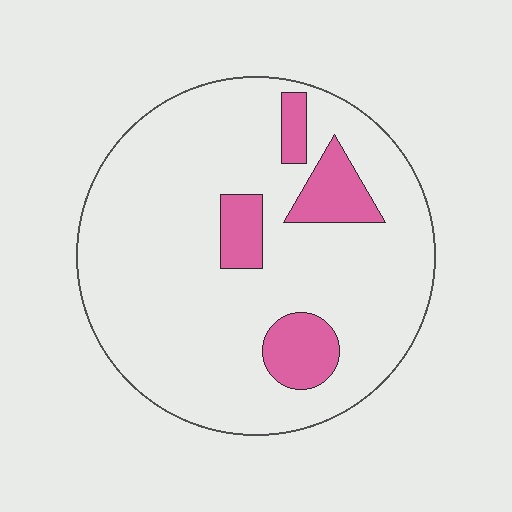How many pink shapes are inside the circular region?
4.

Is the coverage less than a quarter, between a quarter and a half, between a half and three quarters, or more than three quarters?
Less than a quarter.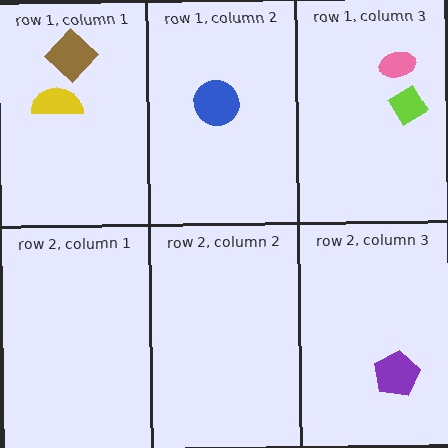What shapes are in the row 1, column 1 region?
The brown diamond, the yellow semicircle.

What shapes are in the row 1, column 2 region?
The blue circle.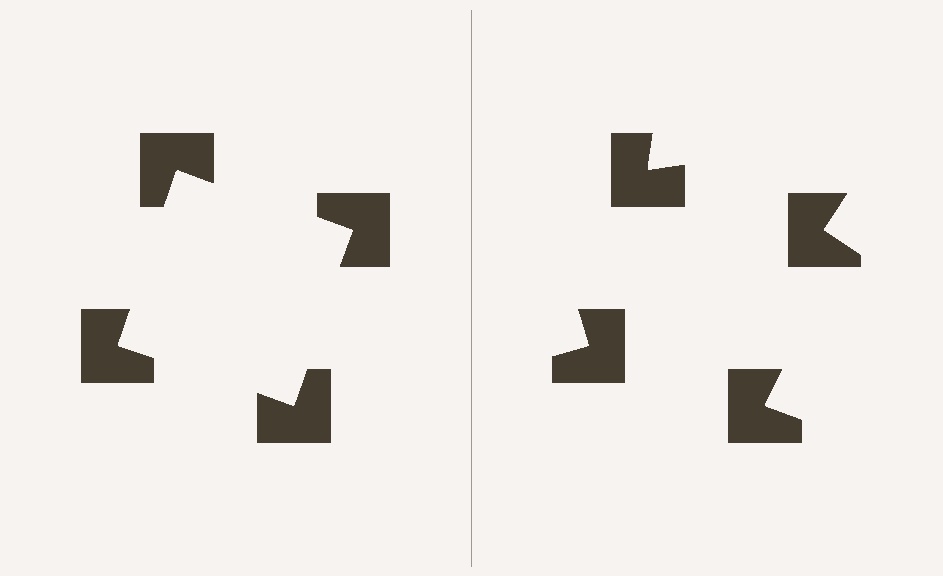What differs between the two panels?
The notched squares are positioned identically on both sides; only the wedge orientations differ. On the left they align to a square; on the right they are misaligned.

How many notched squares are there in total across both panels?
8 — 4 on each side.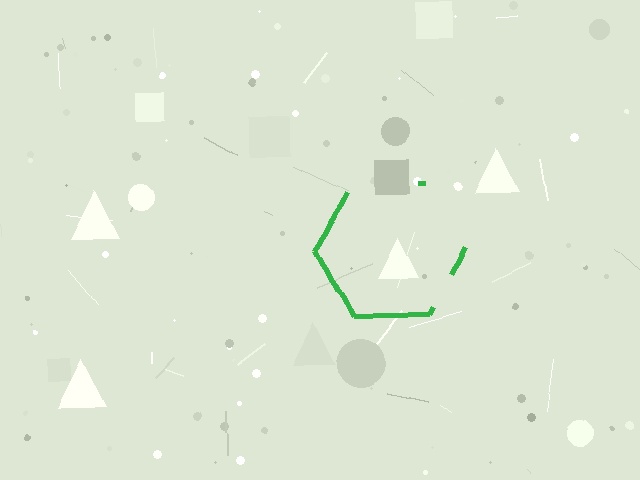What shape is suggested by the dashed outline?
The dashed outline suggests a hexagon.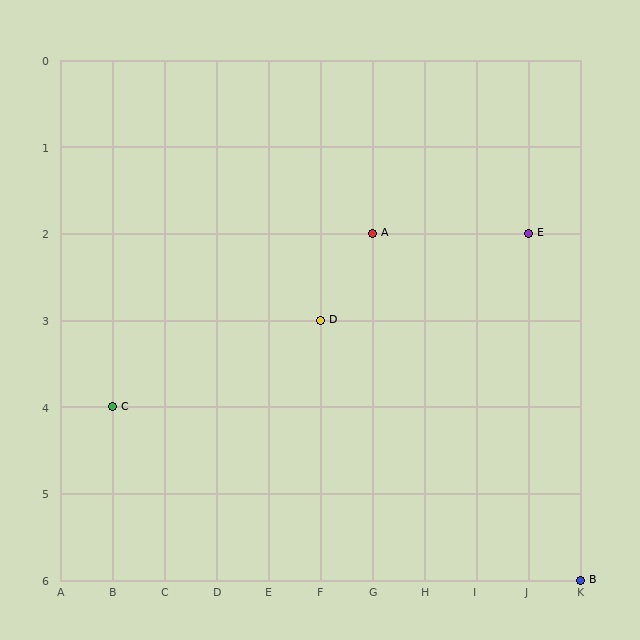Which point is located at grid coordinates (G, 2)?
Point A is at (G, 2).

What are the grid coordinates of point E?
Point E is at grid coordinates (J, 2).